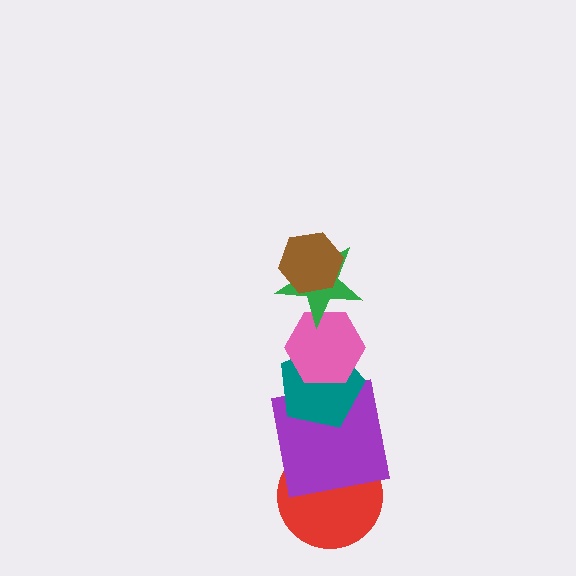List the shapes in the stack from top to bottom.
From top to bottom: the brown hexagon, the green star, the pink hexagon, the teal pentagon, the purple square, the red circle.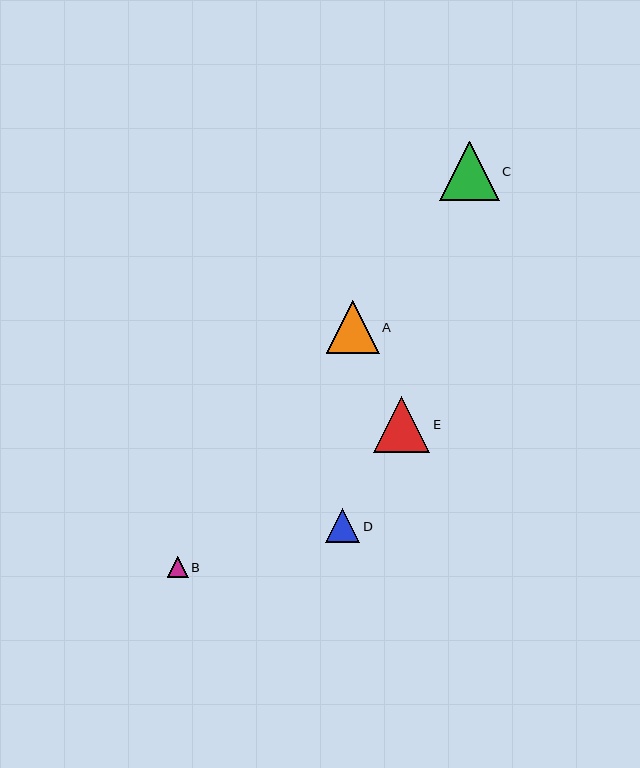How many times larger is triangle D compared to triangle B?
Triangle D is approximately 1.6 times the size of triangle B.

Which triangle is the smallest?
Triangle B is the smallest with a size of approximately 21 pixels.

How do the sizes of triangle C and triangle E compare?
Triangle C and triangle E are approximately the same size.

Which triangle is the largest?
Triangle C is the largest with a size of approximately 59 pixels.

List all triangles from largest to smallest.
From largest to smallest: C, E, A, D, B.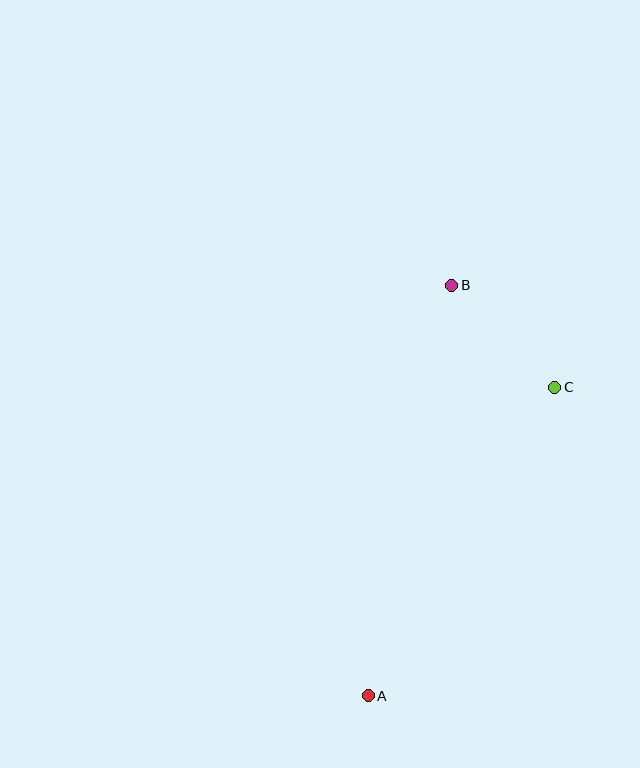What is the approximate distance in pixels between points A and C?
The distance between A and C is approximately 360 pixels.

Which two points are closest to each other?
Points B and C are closest to each other.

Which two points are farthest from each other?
Points A and B are farthest from each other.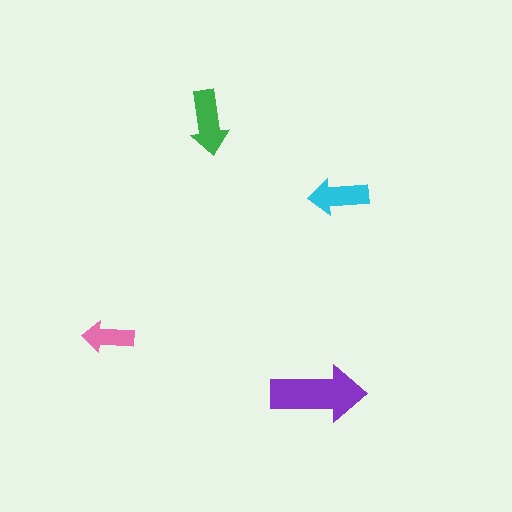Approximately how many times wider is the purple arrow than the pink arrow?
About 2 times wider.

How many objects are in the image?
There are 4 objects in the image.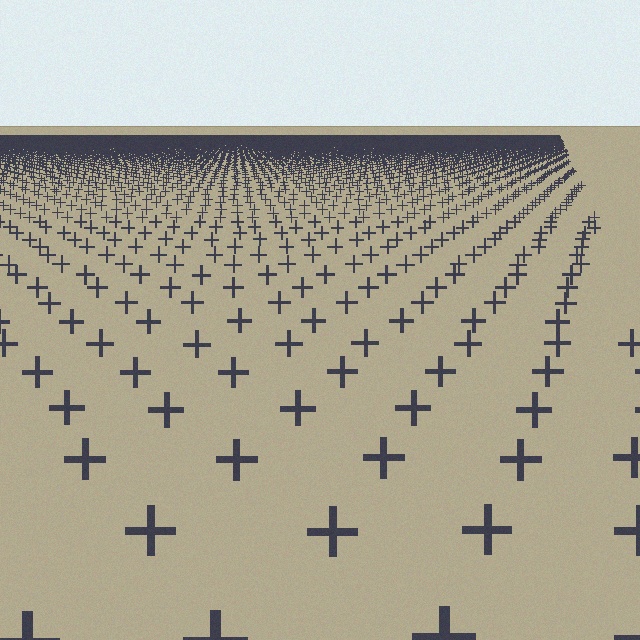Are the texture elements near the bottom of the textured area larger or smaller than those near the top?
Larger. Near the bottom, elements are closer to the viewer and appear at a bigger on-screen size.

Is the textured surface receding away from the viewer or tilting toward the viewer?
The surface is receding away from the viewer. Texture elements get smaller and denser toward the top.